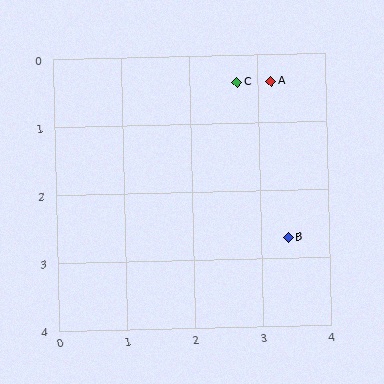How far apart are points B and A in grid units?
Points B and A are about 2.3 grid units apart.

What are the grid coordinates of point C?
Point C is at approximately (2.7, 0.4).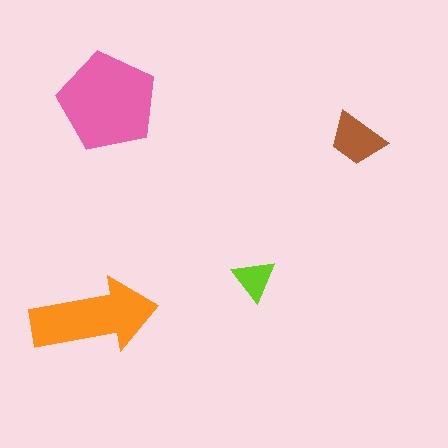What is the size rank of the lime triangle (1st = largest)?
4th.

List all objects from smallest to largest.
The lime triangle, the brown trapezoid, the orange arrow, the pink pentagon.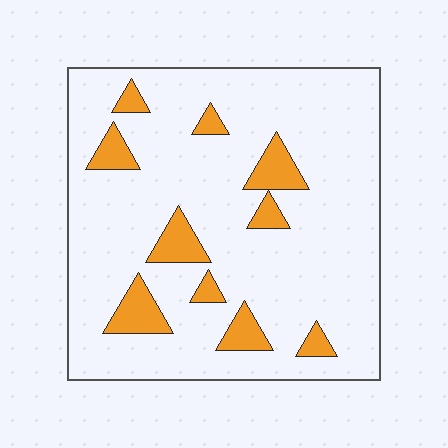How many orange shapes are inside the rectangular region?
10.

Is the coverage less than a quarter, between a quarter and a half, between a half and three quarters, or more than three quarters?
Less than a quarter.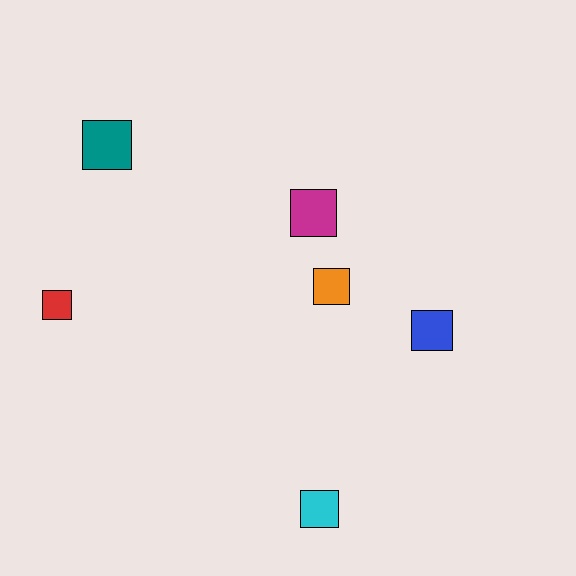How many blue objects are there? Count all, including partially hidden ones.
There is 1 blue object.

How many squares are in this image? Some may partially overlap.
There are 6 squares.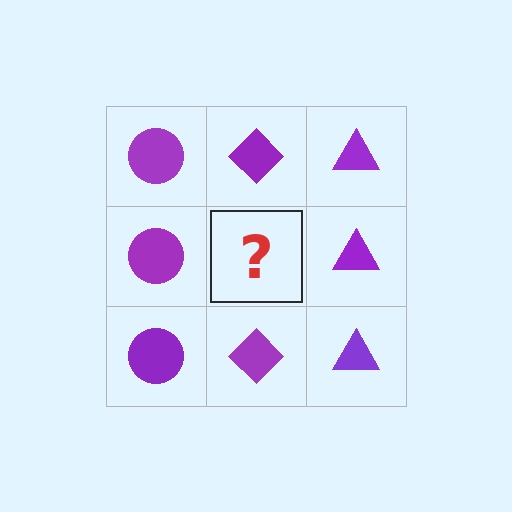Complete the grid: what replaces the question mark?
The question mark should be replaced with a purple diamond.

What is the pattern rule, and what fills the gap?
The rule is that each column has a consistent shape. The gap should be filled with a purple diamond.